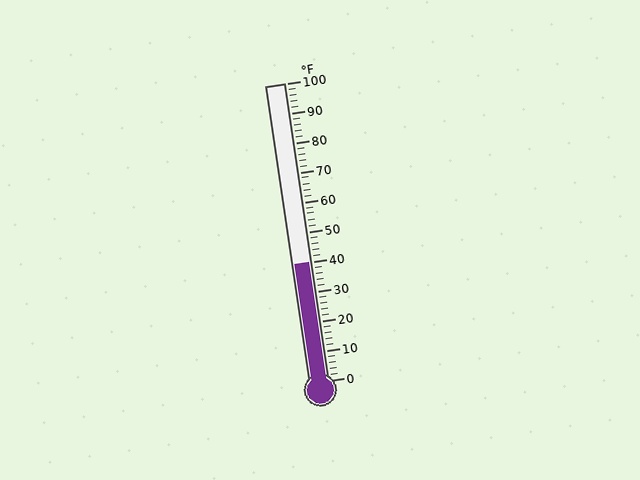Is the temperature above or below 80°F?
The temperature is below 80°F.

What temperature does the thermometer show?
The thermometer shows approximately 40°F.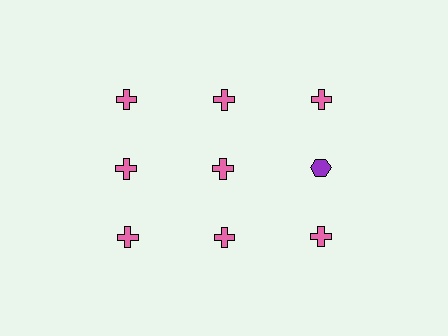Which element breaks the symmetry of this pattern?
The purple hexagon in the second row, center column breaks the symmetry. All other shapes are pink crosses.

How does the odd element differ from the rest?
It differs in both color (purple instead of pink) and shape (hexagon instead of cross).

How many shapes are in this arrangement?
There are 9 shapes arranged in a grid pattern.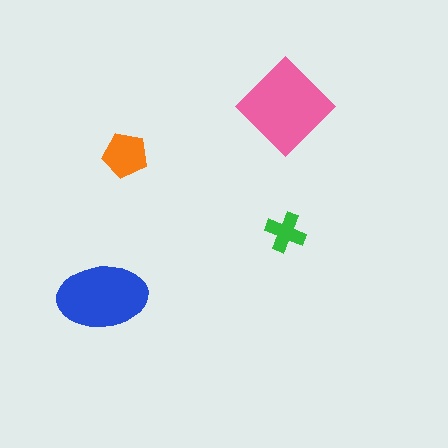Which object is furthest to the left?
The blue ellipse is leftmost.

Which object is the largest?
The pink diamond.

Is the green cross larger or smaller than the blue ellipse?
Smaller.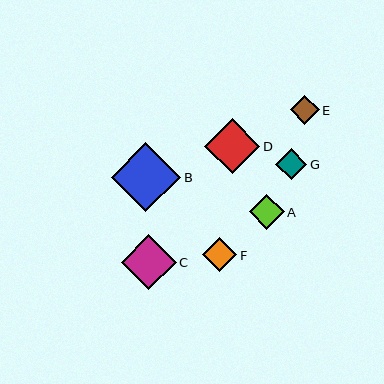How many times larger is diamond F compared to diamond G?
Diamond F is approximately 1.1 times the size of diamond G.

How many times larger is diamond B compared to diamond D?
Diamond B is approximately 1.3 times the size of diamond D.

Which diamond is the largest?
Diamond B is the largest with a size of approximately 69 pixels.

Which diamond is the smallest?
Diamond E is the smallest with a size of approximately 29 pixels.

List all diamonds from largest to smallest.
From largest to smallest: B, C, D, A, F, G, E.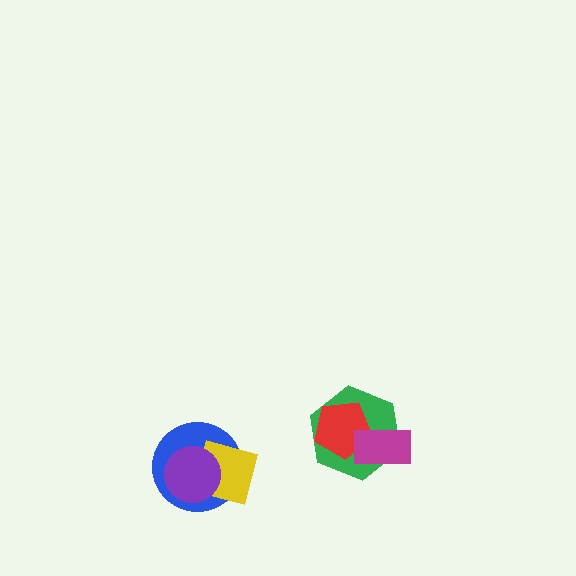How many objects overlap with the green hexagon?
2 objects overlap with the green hexagon.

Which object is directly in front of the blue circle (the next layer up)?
The yellow square is directly in front of the blue circle.